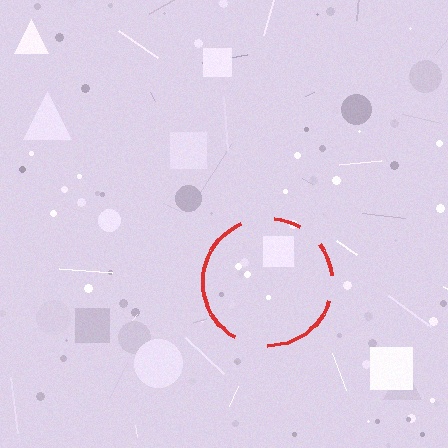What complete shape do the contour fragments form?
The contour fragments form a circle.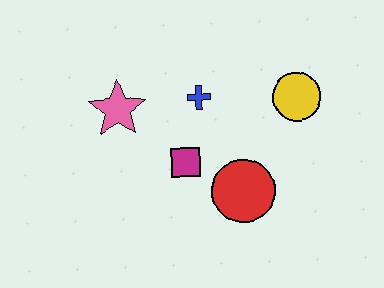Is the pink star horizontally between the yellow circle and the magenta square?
No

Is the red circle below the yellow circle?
Yes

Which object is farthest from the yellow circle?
The pink star is farthest from the yellow circle.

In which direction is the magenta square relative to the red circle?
The magenta square is to the left of the red circle.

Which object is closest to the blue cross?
The magenta square is closest to the blue cross.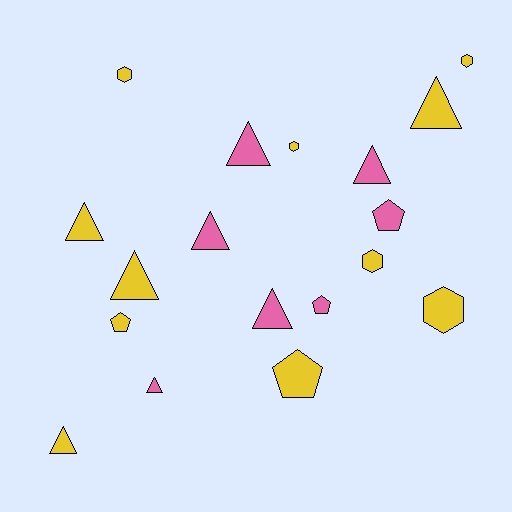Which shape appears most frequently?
Triangle, with 9 objects.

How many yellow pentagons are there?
There are 2 yellow pentagons.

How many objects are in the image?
There are 18 objects.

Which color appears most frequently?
Yellow, with 11 objects.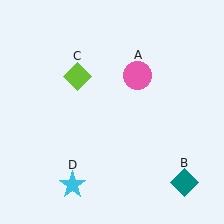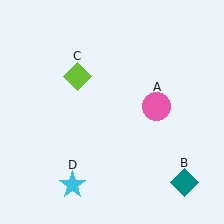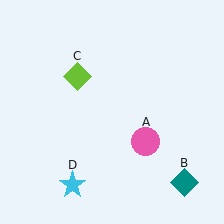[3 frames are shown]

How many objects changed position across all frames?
1 object changed position: pink circle (object A).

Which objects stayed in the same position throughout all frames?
Teal diamond (object B) and lime diamond (object C) and cyan star (object D) remained stationary.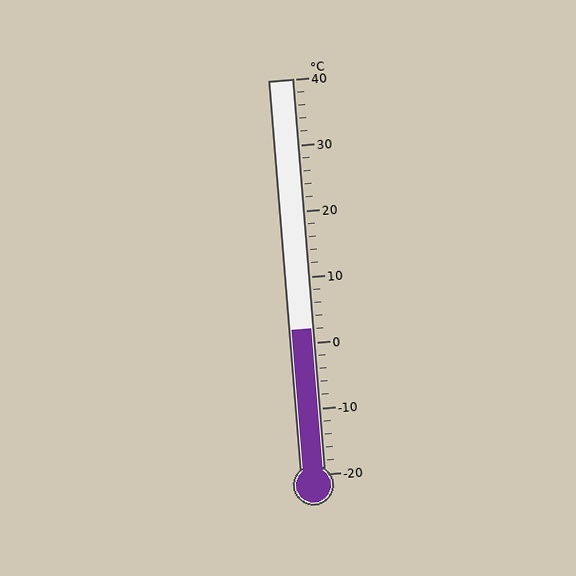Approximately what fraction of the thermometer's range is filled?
The thermometer is filled to approximately 35% of its range.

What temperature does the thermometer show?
The thermometer shows approximately 2°C.